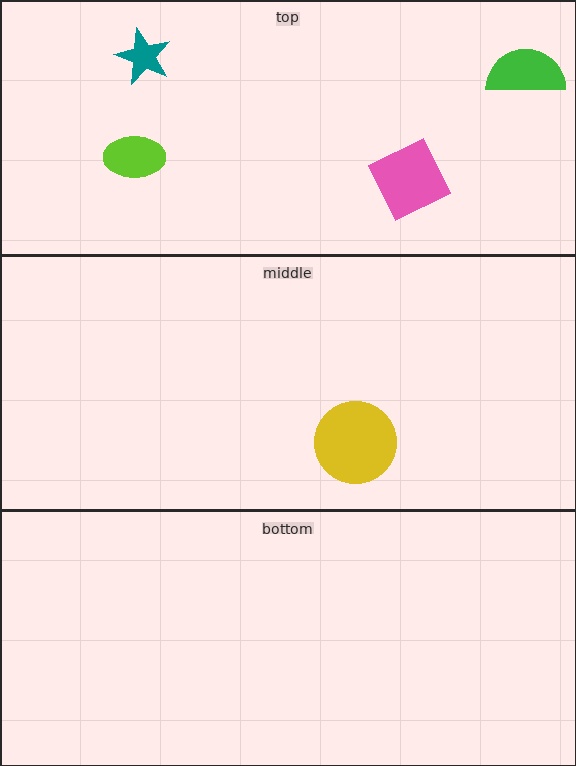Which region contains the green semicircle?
The top region.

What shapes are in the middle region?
The yellow circle.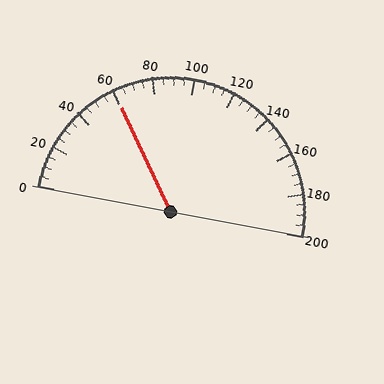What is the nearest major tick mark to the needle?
The nearest major tick mark is 60.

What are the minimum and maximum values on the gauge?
The gauge ranges from 0 to 200.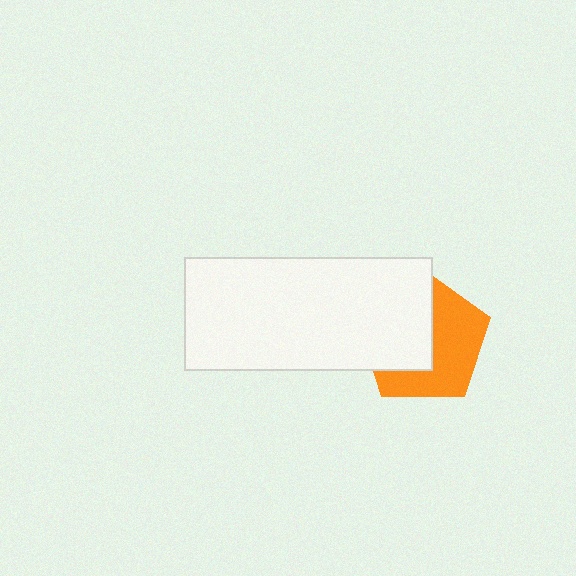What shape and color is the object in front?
The object in front is a white rectangle.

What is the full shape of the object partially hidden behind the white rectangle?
The partially hidden object is an orange pentagon.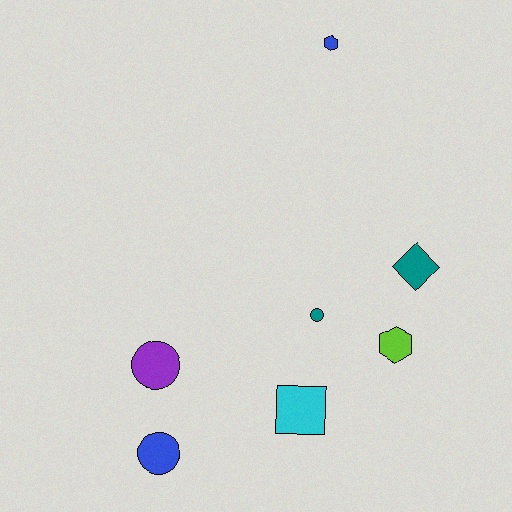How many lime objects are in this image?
There is 1 lime object.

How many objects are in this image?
There are 7 objects.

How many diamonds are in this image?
There is 1 diamond.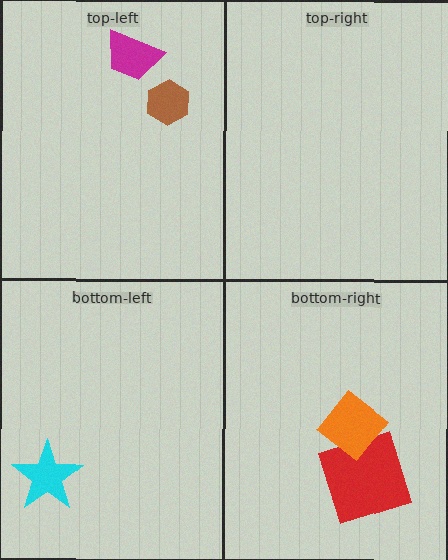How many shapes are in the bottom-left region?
1.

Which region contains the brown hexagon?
The top-left region.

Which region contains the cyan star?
The bottom-left region.